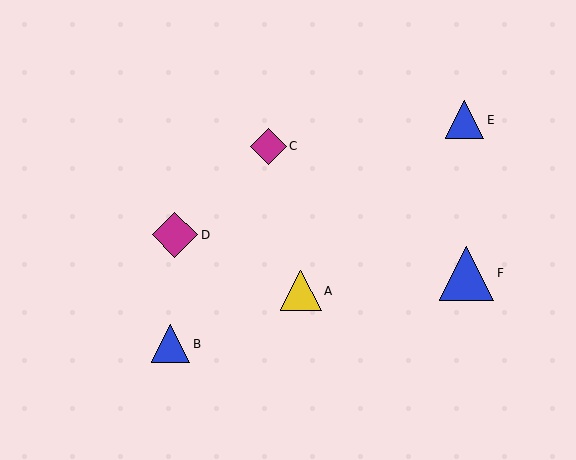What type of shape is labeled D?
Shape D is a magenta diamond.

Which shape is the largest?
The blue triangle (labeled F) is the largest.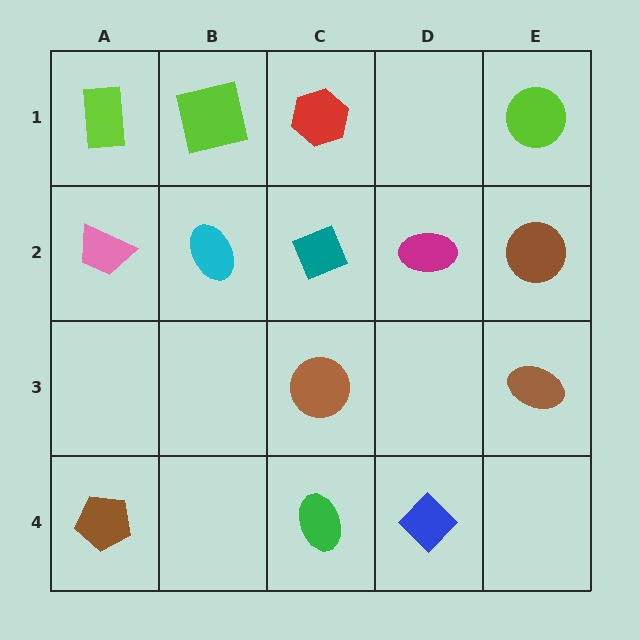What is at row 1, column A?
A lime rectangle.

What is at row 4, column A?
A brown pentagon.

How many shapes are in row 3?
2 shapes.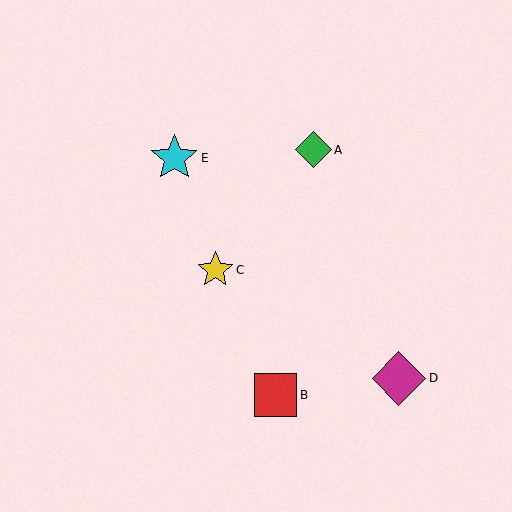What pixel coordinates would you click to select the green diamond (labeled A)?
Click at (313, 150) to select the green diamond A.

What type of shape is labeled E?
Shape E is a cyan star.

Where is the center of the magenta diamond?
The center of the magenta diamond is at (399, 378).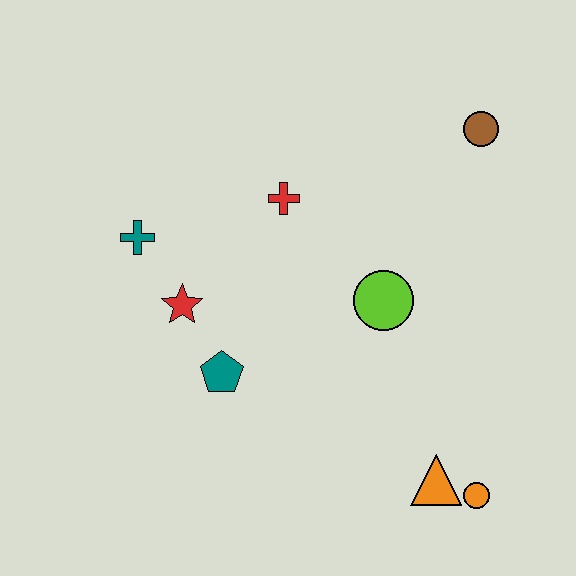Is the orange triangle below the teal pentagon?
Yes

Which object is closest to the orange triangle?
The orange circle is closest to the orange triangle.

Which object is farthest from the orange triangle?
The teal cross is farthest from the orange triangle.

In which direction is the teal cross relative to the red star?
The teal cross is above the red star.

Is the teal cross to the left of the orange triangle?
Yes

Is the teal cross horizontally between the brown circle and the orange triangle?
No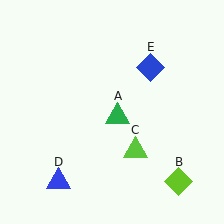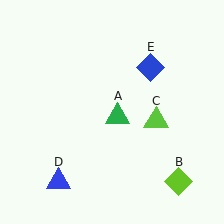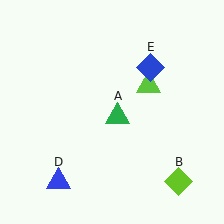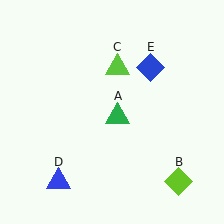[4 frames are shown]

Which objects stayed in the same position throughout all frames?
Green triangle (object A) and lime diamond (object B) and blue triangle (object D) and blue diamond (object E) remained stationary.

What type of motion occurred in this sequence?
The lime triangle (object C) rotated counterclockwise around the center of the scene.